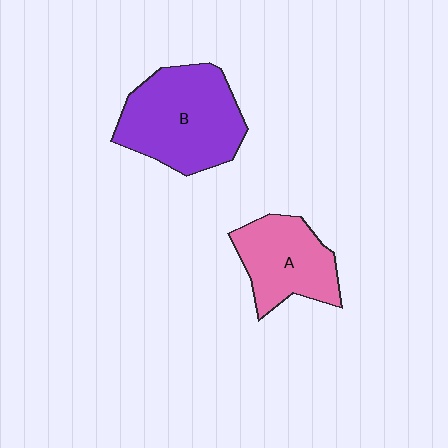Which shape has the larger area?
Shape B (purple).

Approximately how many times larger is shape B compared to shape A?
Approximately 1.4 times.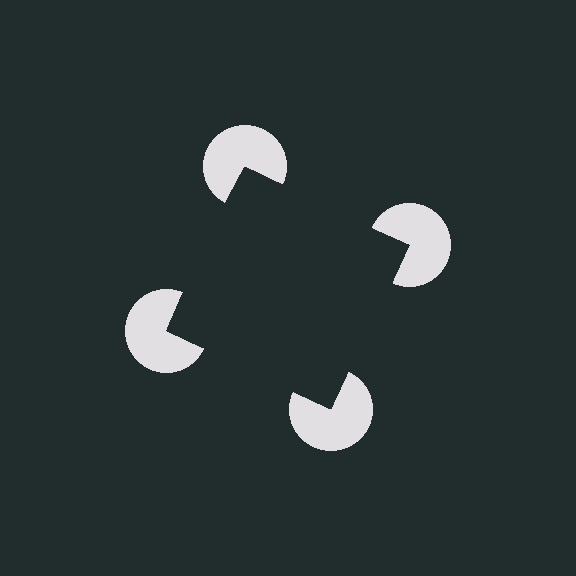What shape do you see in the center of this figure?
An illusory square — its edges are inferred from the aligned wedge cuts in the pac-man discs, not physically drawn.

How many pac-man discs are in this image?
There are 4 — one at each vertex of the illusory square.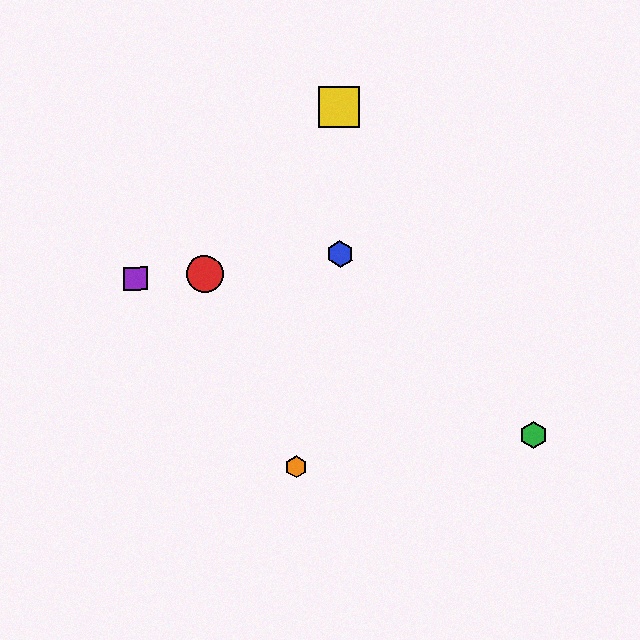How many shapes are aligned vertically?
2 shapes (the blue hexagon, the yellow square) are aligned vertically.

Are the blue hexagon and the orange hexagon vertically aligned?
No, the blue hexagon is at x≈340 and the orange hexagon is at x≈296.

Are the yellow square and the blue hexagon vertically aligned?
Yes, both are at x≈339.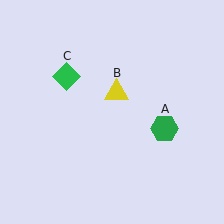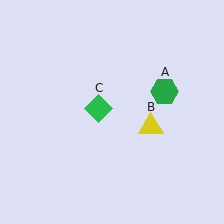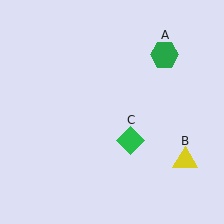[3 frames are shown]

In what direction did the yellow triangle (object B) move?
The yellow triangle (object B) moved down and to the right.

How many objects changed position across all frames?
3 objects changed position: green hexagon (object A), yellow triangle (object B), green diamond (object C).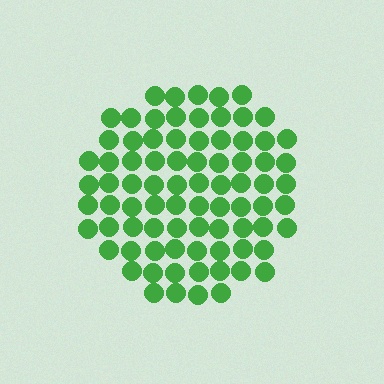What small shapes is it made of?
It is made of small circles.